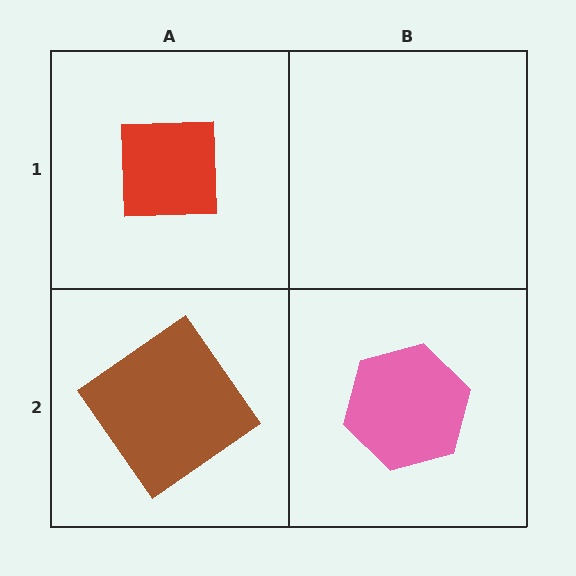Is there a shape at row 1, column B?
No, that cell is empty.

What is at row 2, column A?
A brown diamond.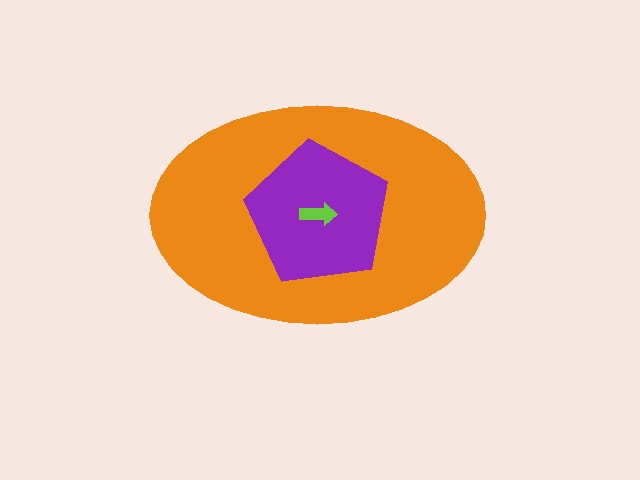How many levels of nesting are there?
3.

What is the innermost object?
The lime arrow.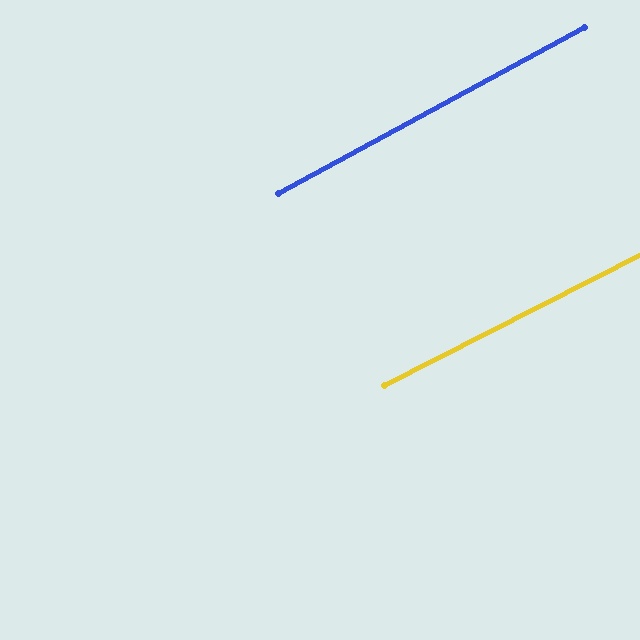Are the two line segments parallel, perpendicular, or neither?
Parallel — their directions differ by only 1.4°.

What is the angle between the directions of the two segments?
Approximately 1 degree.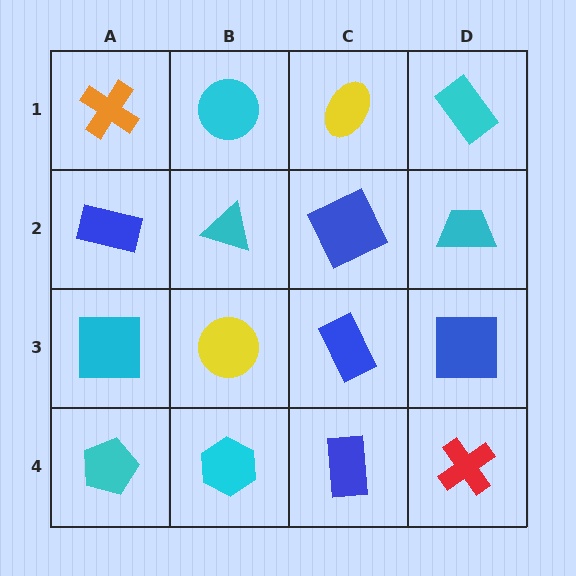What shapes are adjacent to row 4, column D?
A blue square (row 3, column D), a blue rectangle (row 4, column C).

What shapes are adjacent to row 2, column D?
A cyan rectangle (row 1, column D), a blue square (row 3, column D), a blue square (row 2, column C).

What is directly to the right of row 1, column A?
A cyan circle.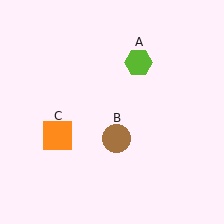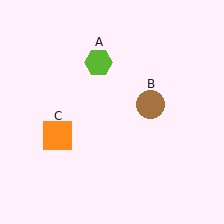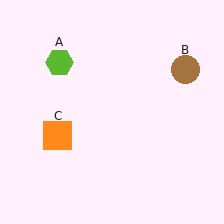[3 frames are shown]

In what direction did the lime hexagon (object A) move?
The lime hexagon (object A) moved left.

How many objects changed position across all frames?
2 objects changed position: lime hexagon (object A), brown circle (object B).